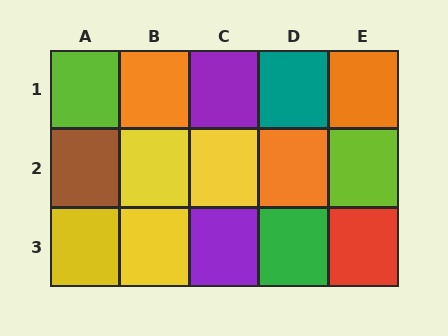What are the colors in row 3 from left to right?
Yellow, yellow, purple, green, red.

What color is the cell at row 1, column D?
Teal.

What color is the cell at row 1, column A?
Lime.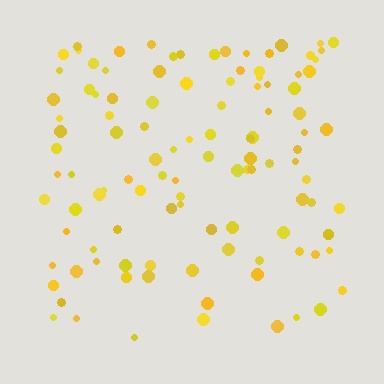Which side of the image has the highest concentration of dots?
The top.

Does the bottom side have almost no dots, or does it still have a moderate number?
Still a moderate number, just noticeably fewer than the top.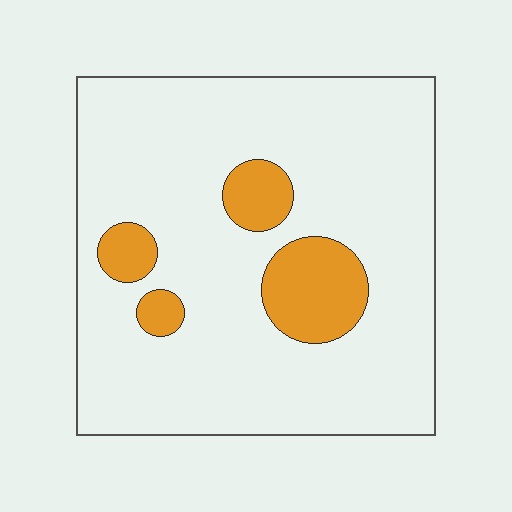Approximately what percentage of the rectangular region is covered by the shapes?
Approximately 15%.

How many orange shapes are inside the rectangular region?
4.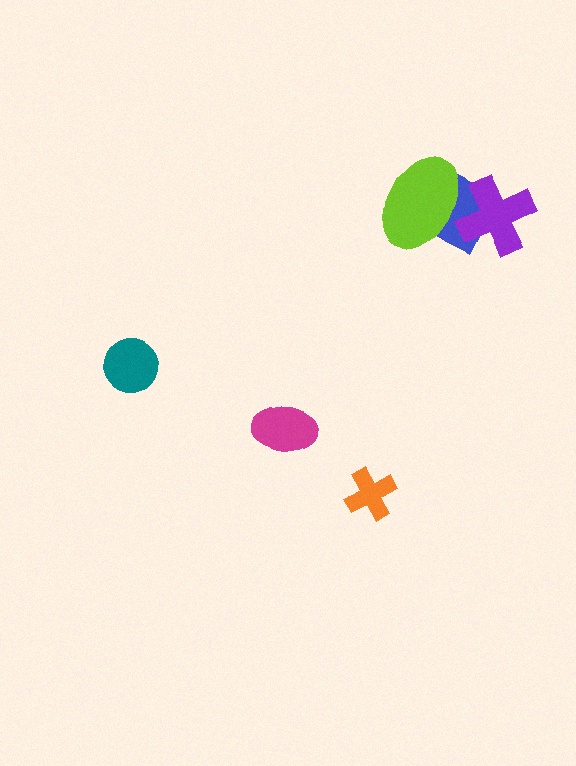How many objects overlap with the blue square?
2 objects overlap with the blue square.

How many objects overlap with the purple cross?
2 objects overlap with the purple cross.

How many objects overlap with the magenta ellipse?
0 objects overlap with the magenta ellipse.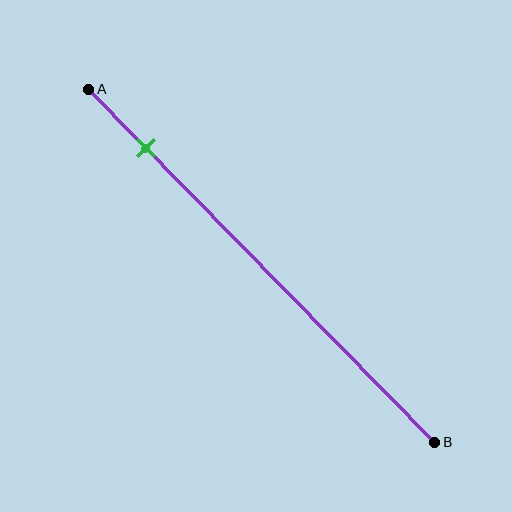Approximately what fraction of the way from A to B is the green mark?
The green mark is approximately 15% of the way from A to B.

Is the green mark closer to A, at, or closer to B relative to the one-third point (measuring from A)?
The green mark is closer to point A than the one-third point of segment AB.